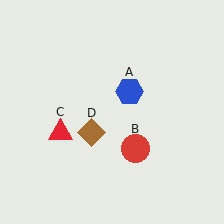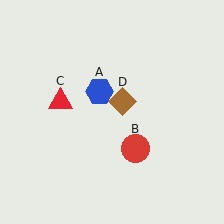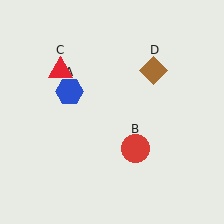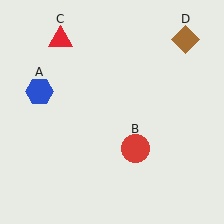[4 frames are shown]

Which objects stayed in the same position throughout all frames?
Red circle (object B) remained stationary.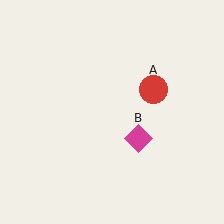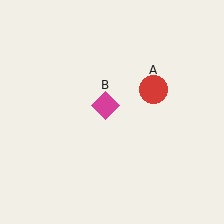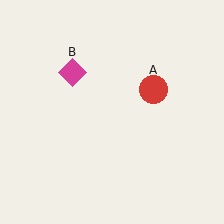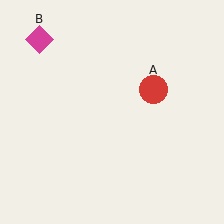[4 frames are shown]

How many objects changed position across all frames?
1 object changed position: magenta diamond (object B).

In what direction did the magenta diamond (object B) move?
The magenta diamond (object B) moved up and to the left.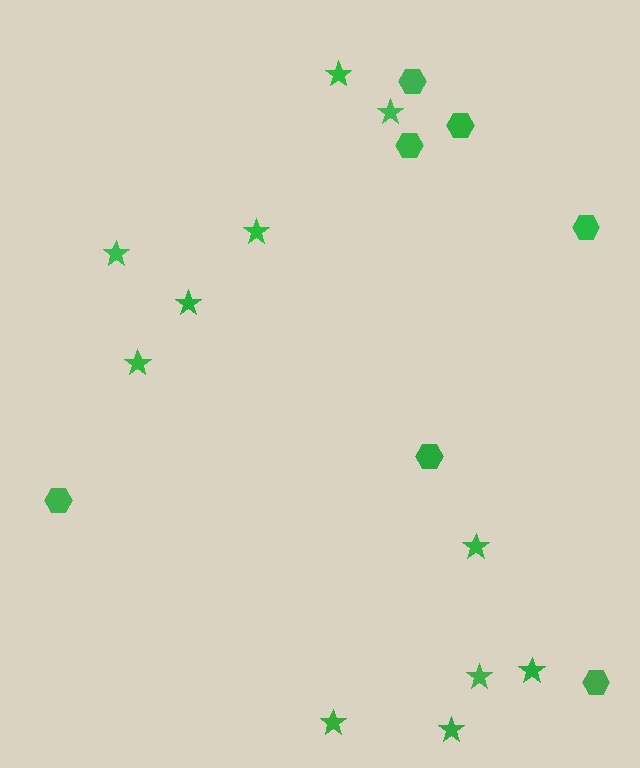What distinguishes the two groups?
There are 2 groups: one group of hexagons (7) and one group of stars (11).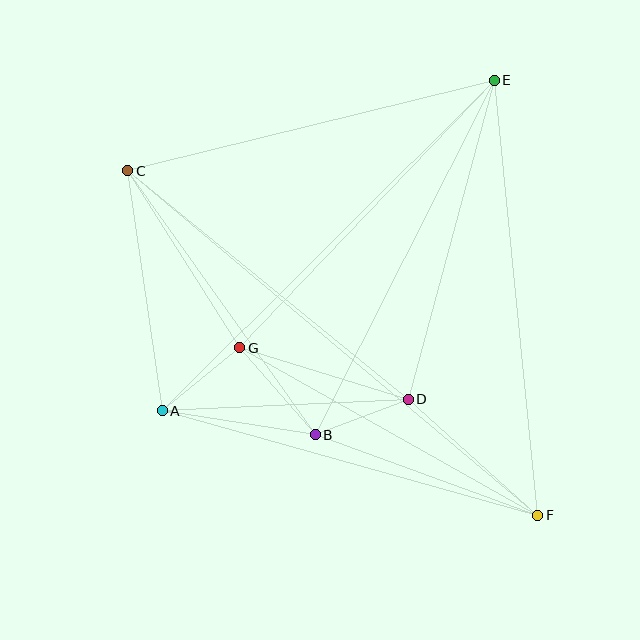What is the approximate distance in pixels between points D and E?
The distance between D and E is approximately 331 pixels.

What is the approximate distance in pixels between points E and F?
The distance between E and F is approximately 437 pixels.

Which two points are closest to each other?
Points B and D are closest to each other.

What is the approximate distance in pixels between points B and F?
The distance between B and F is approximately 236 pixels.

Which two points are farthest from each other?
Points C and F are farthest from each other.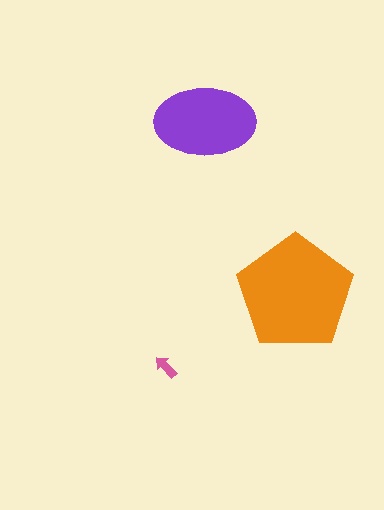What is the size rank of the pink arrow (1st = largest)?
3rd.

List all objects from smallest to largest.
The pink arrow, the purple ellipse, the orange pentagon.